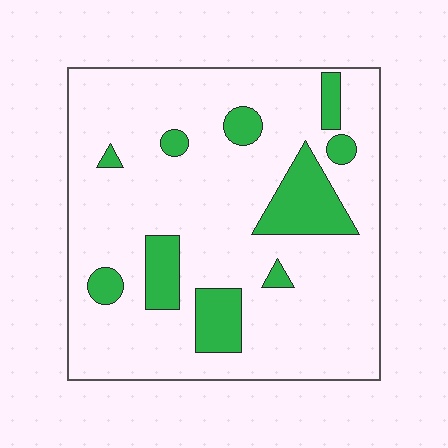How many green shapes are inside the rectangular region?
10.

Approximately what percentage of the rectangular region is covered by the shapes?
Approximately 15%.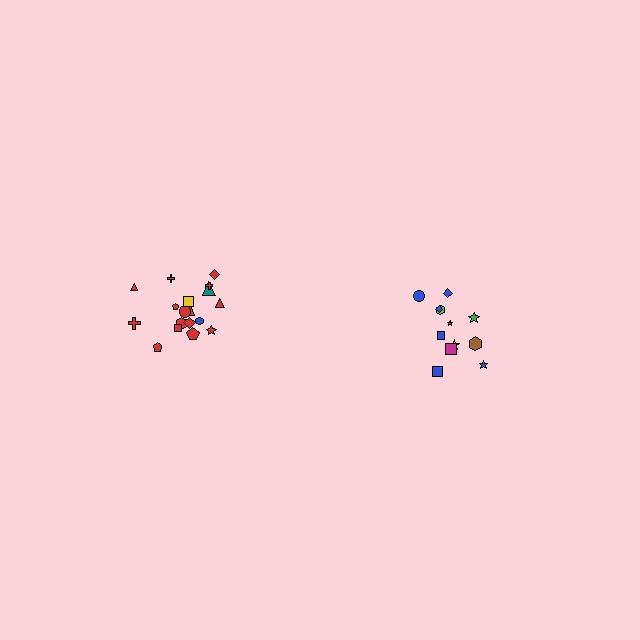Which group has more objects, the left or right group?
The left group.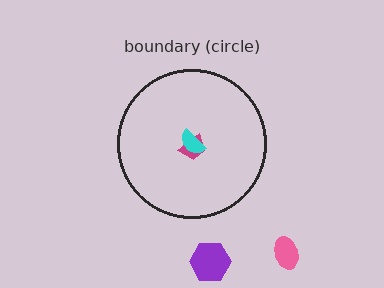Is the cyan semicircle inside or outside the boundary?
Inside.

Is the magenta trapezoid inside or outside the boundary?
Inside.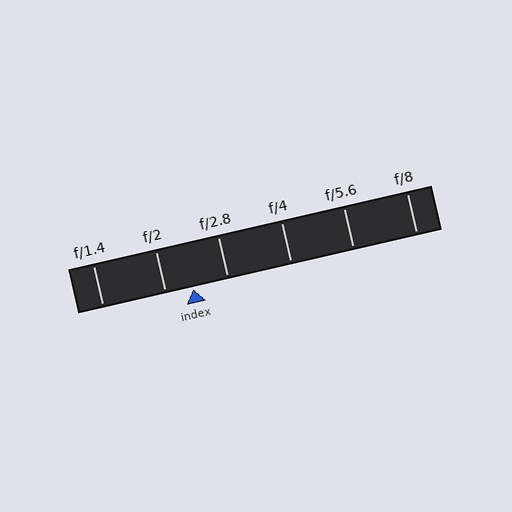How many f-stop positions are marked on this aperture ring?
There are 6 f-stop positions marked.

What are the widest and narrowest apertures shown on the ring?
The widest aperture shown is f/1.4 and the narrowest is f/8.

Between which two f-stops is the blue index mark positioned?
The index mark is between f/2 and f/2.8.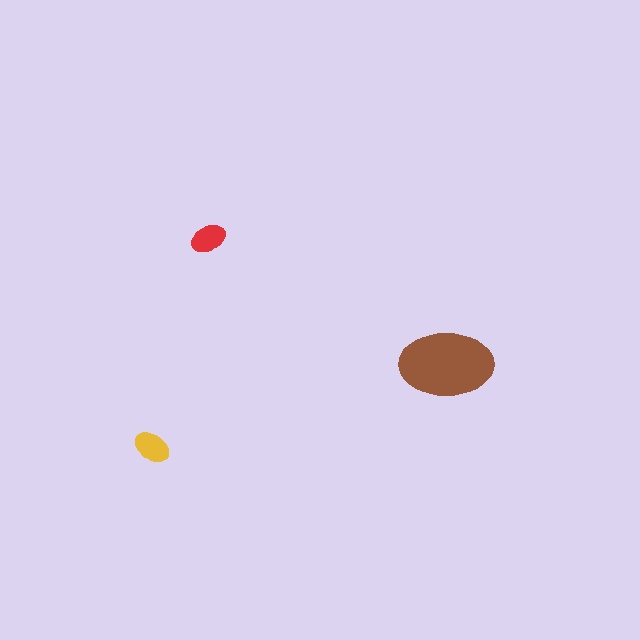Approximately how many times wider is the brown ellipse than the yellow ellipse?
About 2.5 times wider.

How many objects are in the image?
There are 3 objects in the image.